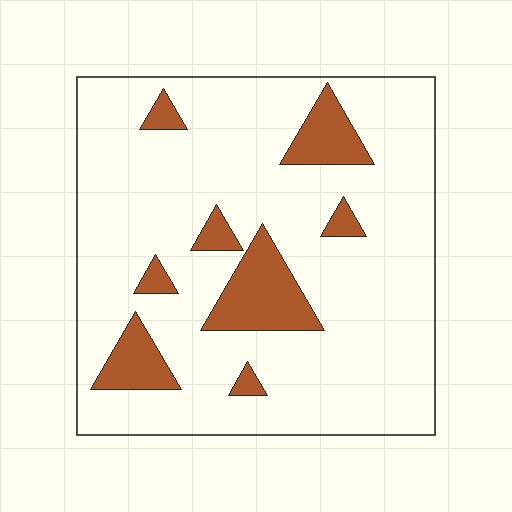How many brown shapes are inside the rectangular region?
8.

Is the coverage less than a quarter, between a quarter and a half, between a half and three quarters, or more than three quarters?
Less than a quarter.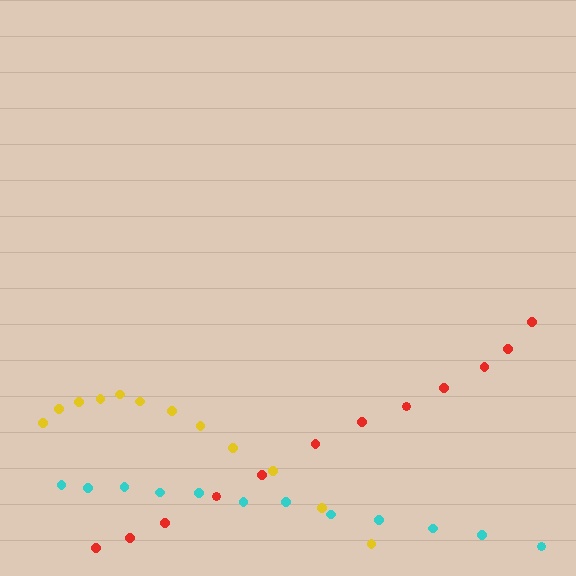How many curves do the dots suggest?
There are 3 distinct paths.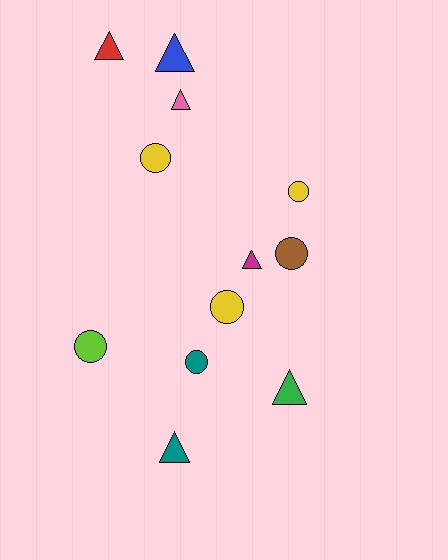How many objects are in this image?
There are 12 objects.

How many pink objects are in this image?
There is 1 pink object.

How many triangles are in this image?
There are 6 triangles.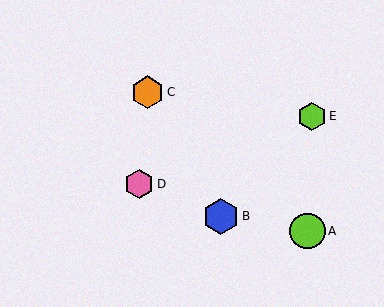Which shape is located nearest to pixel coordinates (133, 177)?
The pink hexagon (labeled D) at (139, 184) is nearest to that location.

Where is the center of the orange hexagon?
The center of the orange hexagon is at (147, 92).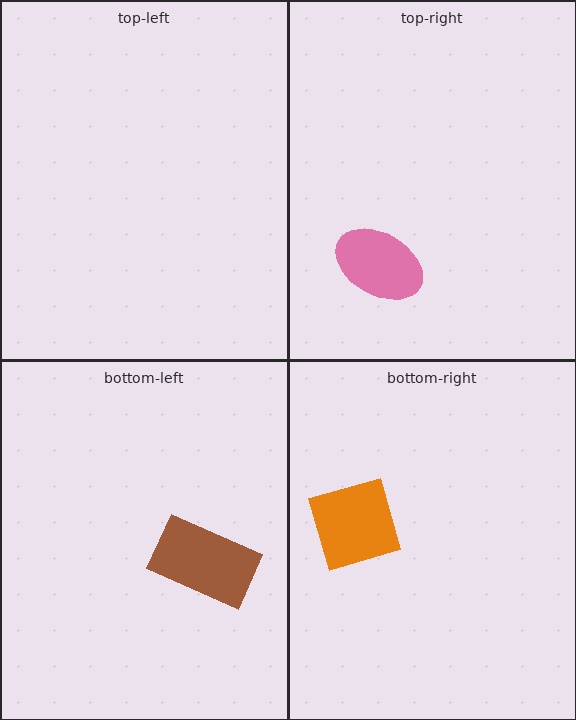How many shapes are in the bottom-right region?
1.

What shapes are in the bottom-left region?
The brown rectangle.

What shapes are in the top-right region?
The pink ellipse.